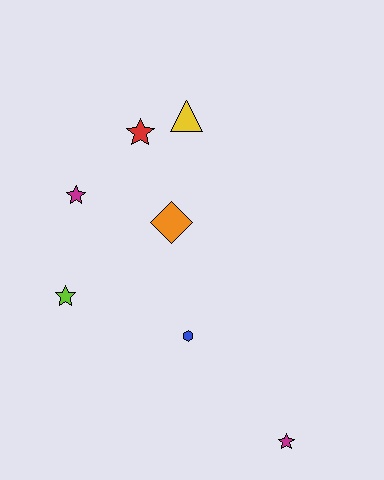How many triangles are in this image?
There is 1 triangle.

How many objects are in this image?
There are 7 objects.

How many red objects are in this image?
There is 1 red object.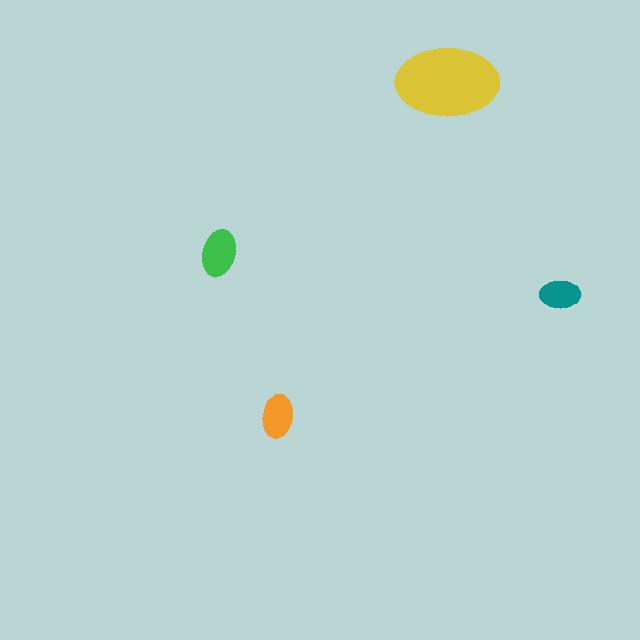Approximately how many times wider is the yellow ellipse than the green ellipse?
About 2 times wider.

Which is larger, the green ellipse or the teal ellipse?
The green one.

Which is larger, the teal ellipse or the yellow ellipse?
The yellow one.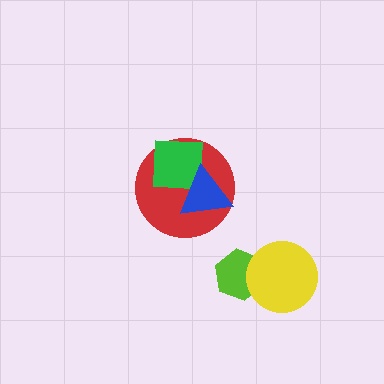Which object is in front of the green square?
The blue triangle is in front of the green square.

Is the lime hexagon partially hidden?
Yes, it is partially covered by another shape.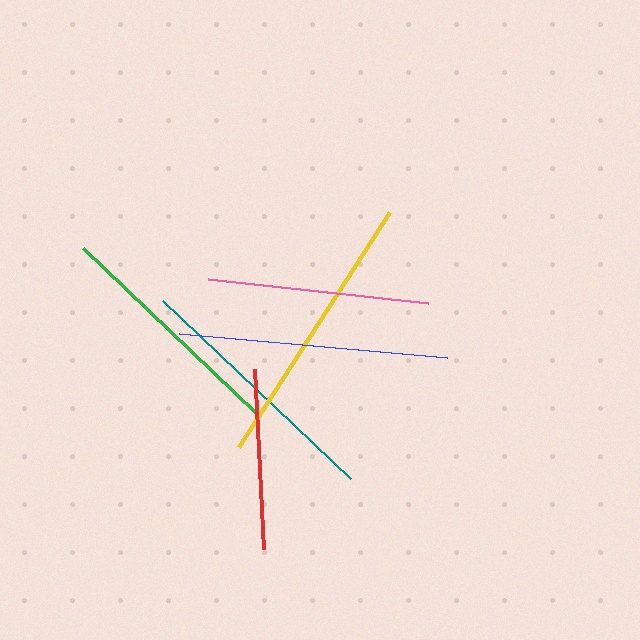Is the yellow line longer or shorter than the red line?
The yellow line is longer than the red line.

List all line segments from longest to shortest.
From longest to shortest: yellow, blue, teal, green, pink, red.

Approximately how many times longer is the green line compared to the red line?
The green line is approximately 1.3 times the length of the red line.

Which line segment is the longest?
The yellow line is the longest at approximately 279 pixels.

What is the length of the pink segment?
The pink segment is approximately 222 pixels long.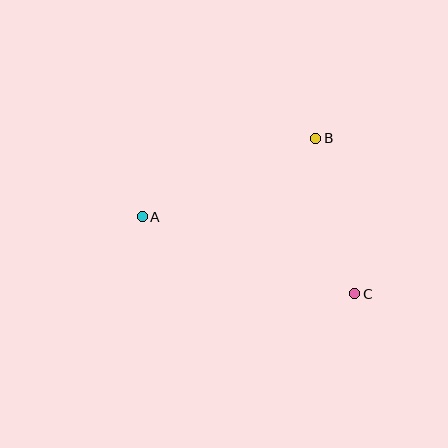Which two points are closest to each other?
Points B and C are closest to each other.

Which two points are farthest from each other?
Points A and C are farthest from each other.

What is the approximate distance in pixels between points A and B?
The distance between A and B is approximately 190 pixels.